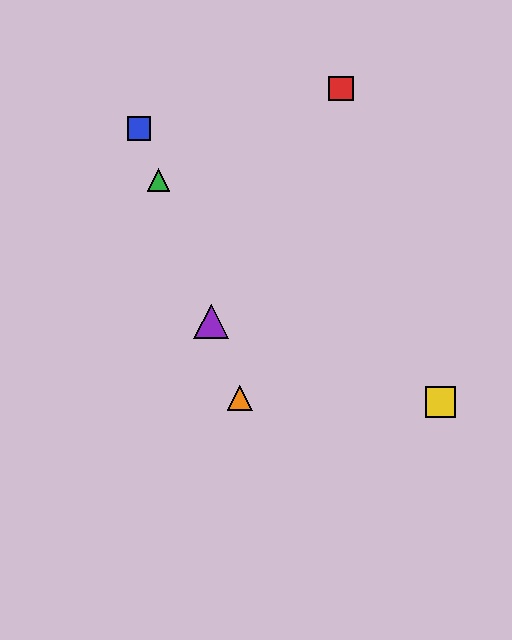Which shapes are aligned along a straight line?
The blue square, the green triangle, the purple triangle, the orange triangle are aligned along a straight line.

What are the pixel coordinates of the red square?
The red square is at (341, 89).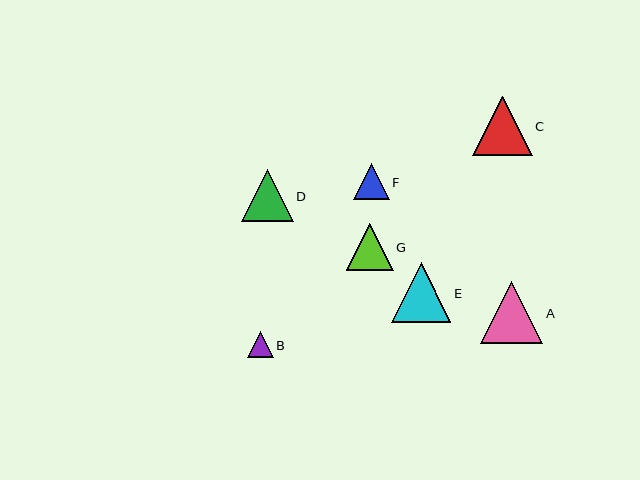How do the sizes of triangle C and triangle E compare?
Triangle C and triangle E are approximately the same size.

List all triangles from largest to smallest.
From largest to smallest: A, C, E, D, G, F, B.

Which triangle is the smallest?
Triangle B is the smallest with a size of approximately 26 pixels.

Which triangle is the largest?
Triangle A is the largest with a size of approximately 62 pixels.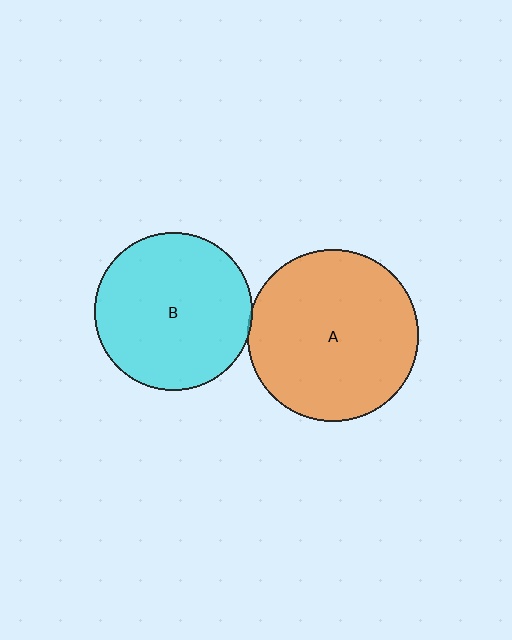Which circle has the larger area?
Circle A (orange).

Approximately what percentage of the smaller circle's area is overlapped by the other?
Approximately 5%.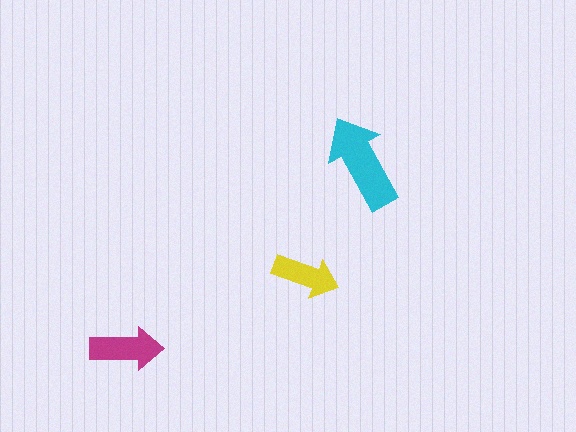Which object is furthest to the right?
The cyan arrow is rightmost.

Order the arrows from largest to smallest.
the cyan one, the magenta one, the yellow one.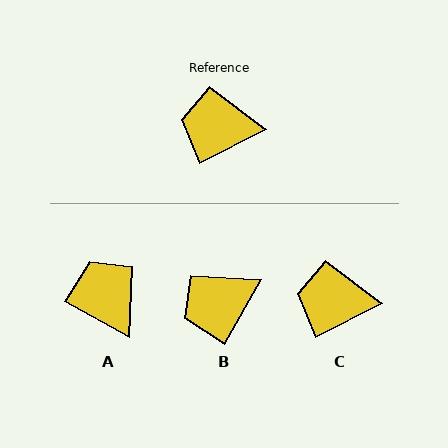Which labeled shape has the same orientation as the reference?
C.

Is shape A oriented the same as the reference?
No, it is off by about 55 degrees.